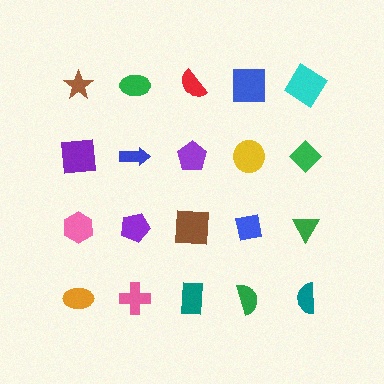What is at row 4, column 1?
An orange ellipse.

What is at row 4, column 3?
A teal rectangle.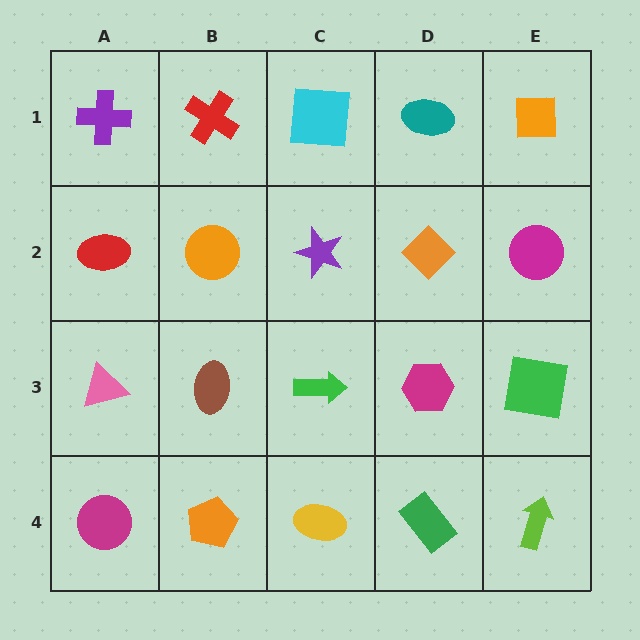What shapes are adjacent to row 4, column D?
A magenta hexagon (row 3, column D), a yellow ellipse (row 4, column C), a lime arrow (row 4, column E).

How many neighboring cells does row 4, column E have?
2.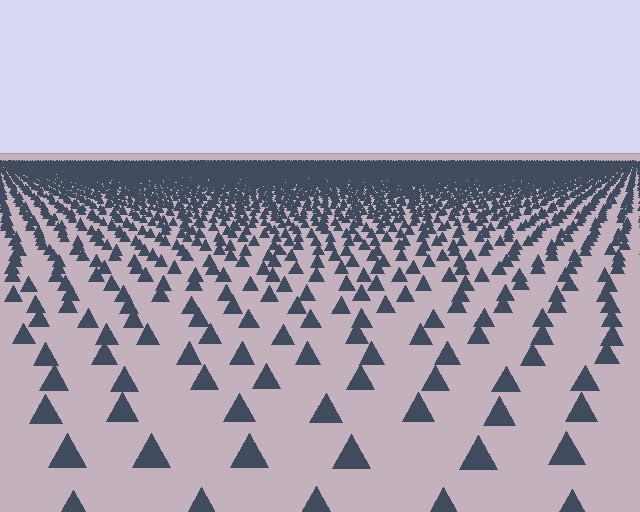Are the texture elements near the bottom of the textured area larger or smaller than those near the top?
Larger. Near the bottom, elements are closer to the viewer and appear at a bigger on-screen size.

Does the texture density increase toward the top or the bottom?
Density increases toward the top.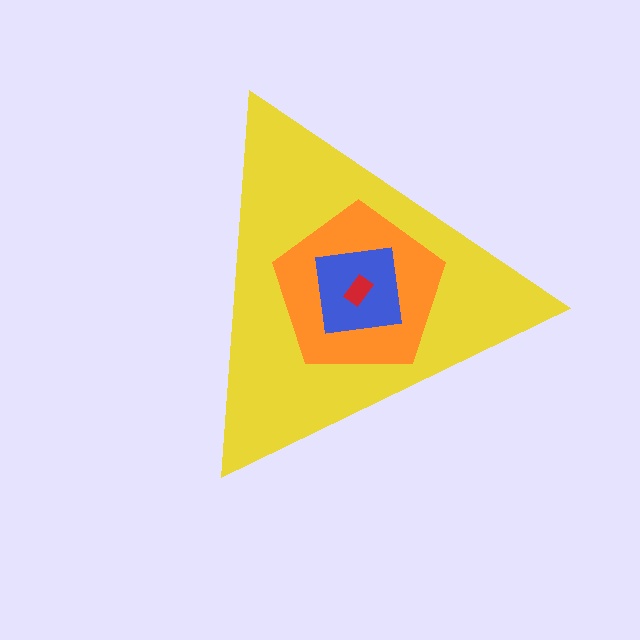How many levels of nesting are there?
4.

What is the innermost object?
The red rectangle.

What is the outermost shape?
The yellow triangle.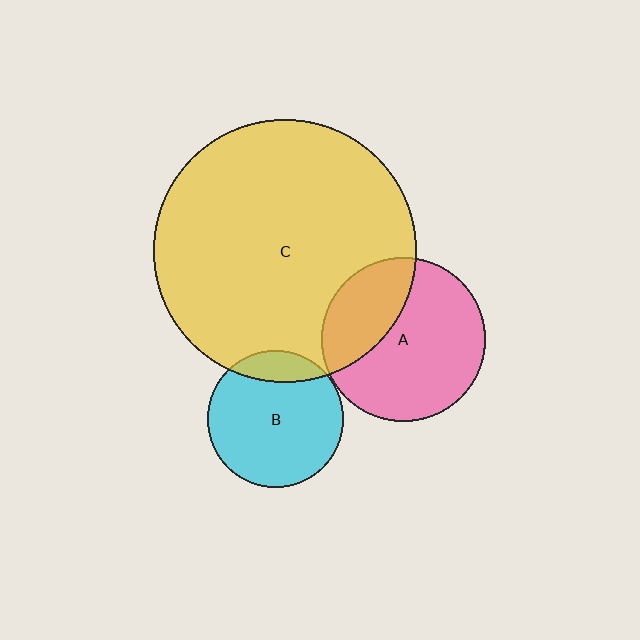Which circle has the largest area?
Circle C (yellow).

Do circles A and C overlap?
Yes.